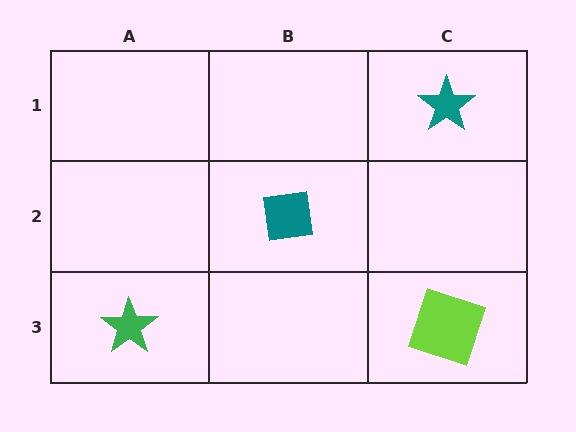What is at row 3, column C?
A lime square.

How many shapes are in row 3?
2 shapes.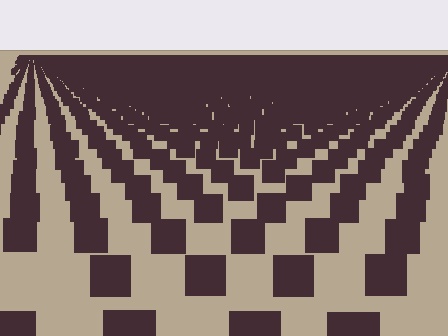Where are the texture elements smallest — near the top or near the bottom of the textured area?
Near the top.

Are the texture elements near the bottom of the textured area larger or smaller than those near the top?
Larger. Near the bottom, elements are closer to the viewer and appear at a bigger on-screen size.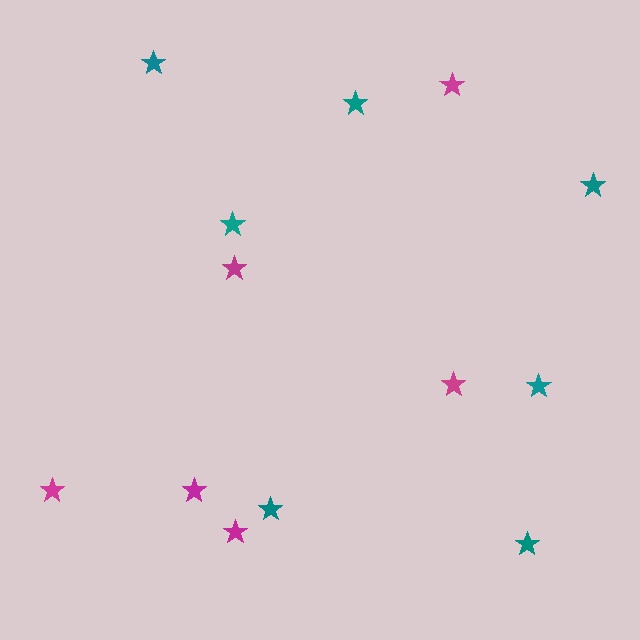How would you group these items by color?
There are 2 groups: one group of magenta stars (6) and one group of teal stars (7).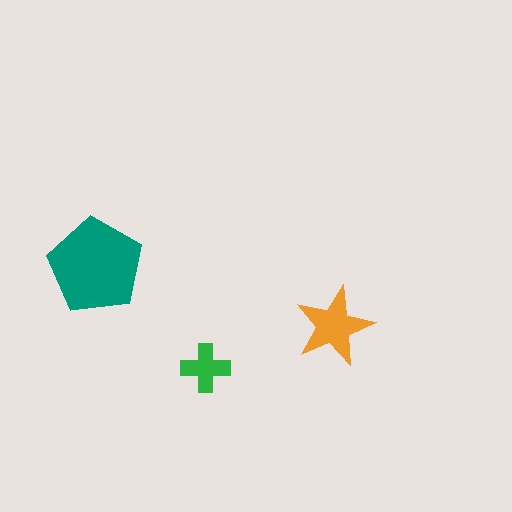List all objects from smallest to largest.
The green cross, the orange star, the teal pentagon.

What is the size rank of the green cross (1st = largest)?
3rd.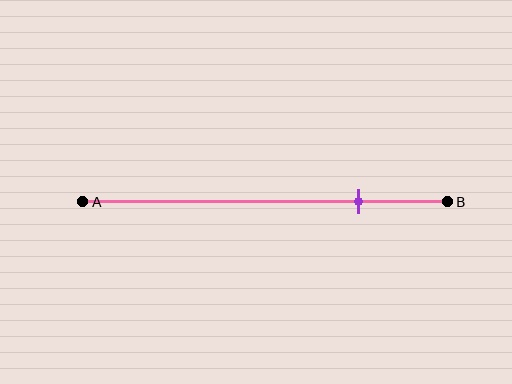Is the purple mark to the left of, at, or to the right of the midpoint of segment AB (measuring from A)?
The purple mark is to the right of the midpoint of segment AB.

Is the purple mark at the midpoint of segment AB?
No, the mark is at about 75% from A, not at the 50% midpoint.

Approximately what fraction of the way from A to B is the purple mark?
The purple mark is approximately 75% of the way from A to B.